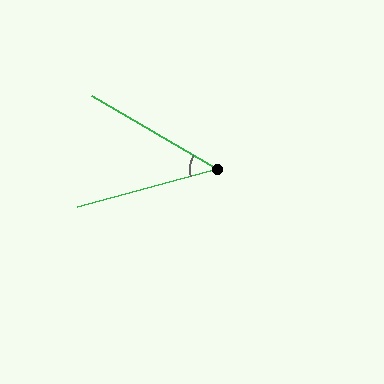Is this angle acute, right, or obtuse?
It is acute.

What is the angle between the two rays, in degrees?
Approximately 45 degrees.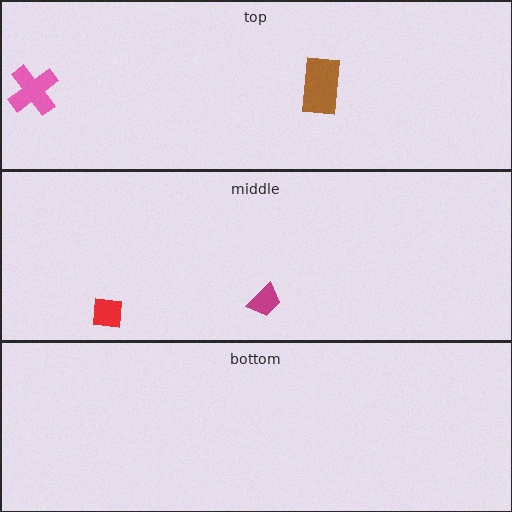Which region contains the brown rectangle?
The top region.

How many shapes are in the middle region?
2.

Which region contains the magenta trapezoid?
The middle region.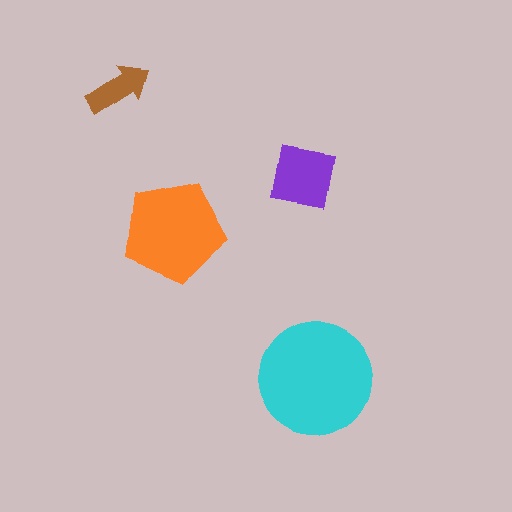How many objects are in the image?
There are 4 objects in the image.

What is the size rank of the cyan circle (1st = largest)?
1st.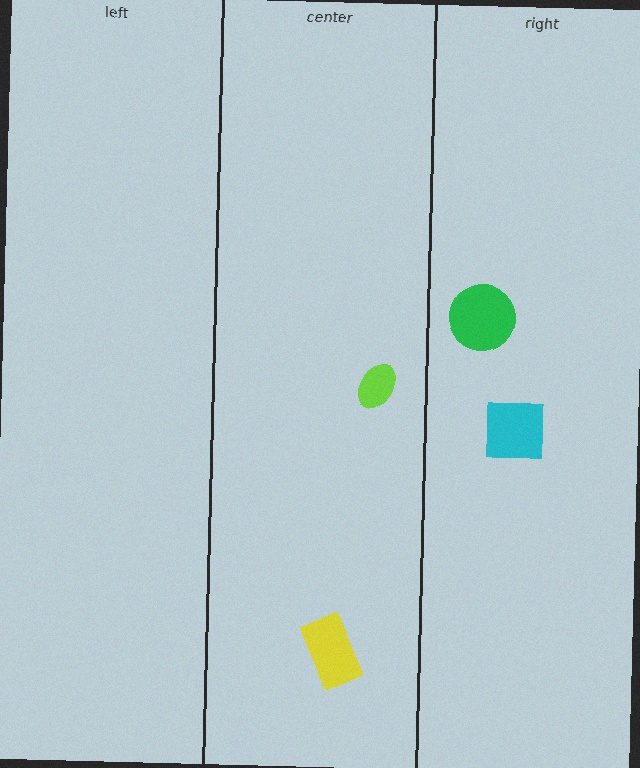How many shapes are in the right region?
2.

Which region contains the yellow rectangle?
The center region.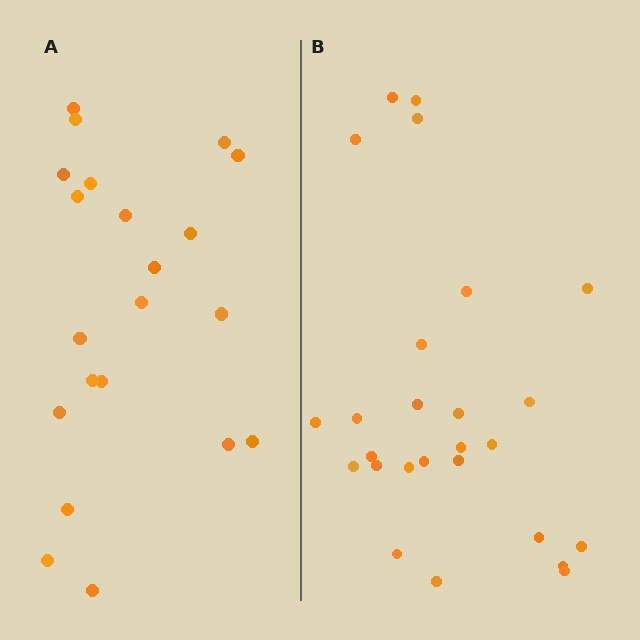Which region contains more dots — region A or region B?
Region B (the right region) has more dots.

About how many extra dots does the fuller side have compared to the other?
Region B has about 5 more dots than region A.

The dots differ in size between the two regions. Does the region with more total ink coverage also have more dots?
No. Region A has more total ink coverage because its dots are larger, but region B actually contains more individual dots. Total area can be misleading — the number of items is what matters here.